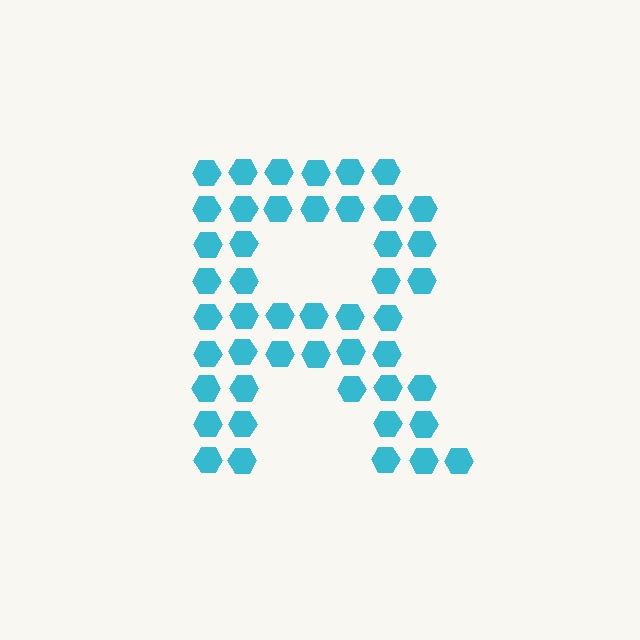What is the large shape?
The large shape is the letter R.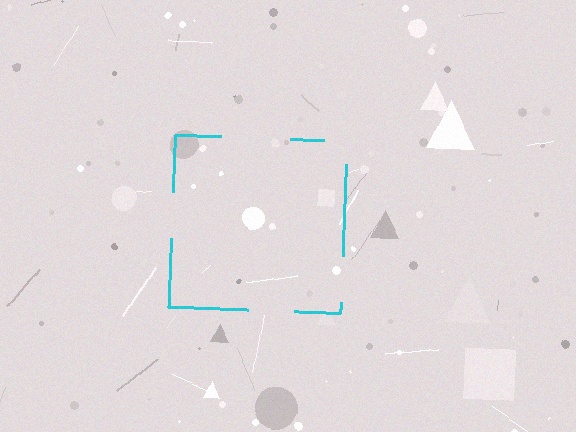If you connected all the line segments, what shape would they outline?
They would outline a square.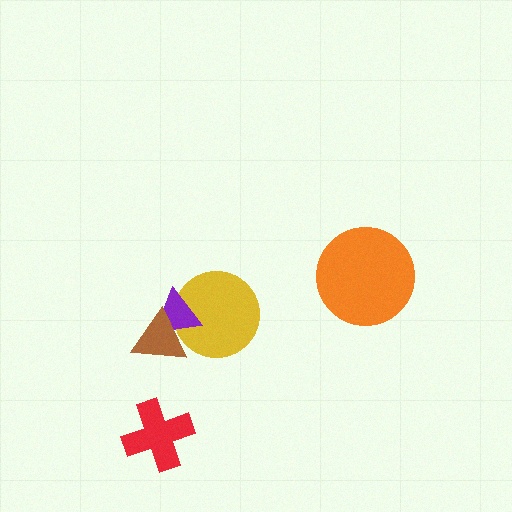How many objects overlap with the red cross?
0 objects overlap with the red cross.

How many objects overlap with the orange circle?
0 objects overlap with the orange circle.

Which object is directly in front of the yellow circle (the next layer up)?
The purple triangle is directly in front of the yellow circle.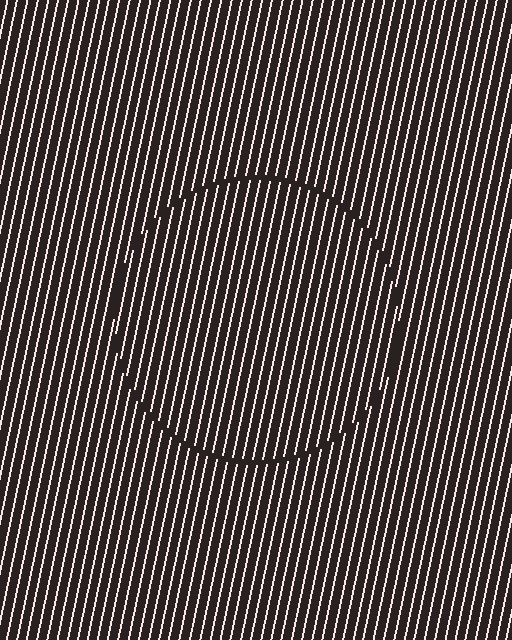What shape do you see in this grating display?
An illusory circle. The interior of the shape contains the same grating, shifted by half a period — the contour is defined by the phase discontinuity where line-ends from the inner and outer gratings abut.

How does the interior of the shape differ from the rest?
The interior of the shape contains the same grating, shifted by half a period — the contour is defined by the phase discontinuity where line-ends from the inner and outer gratings abut.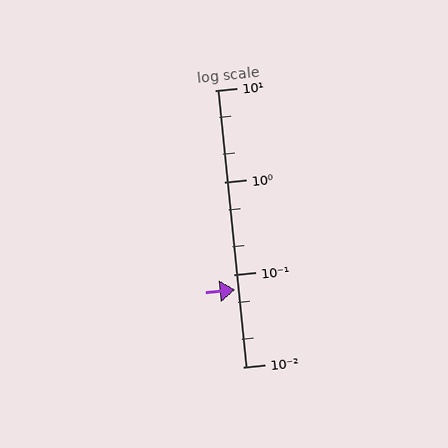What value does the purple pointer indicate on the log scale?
The pointer indicates approximately 0.069.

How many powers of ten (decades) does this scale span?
The scale spans 3 decades, from 0.01 to 10.